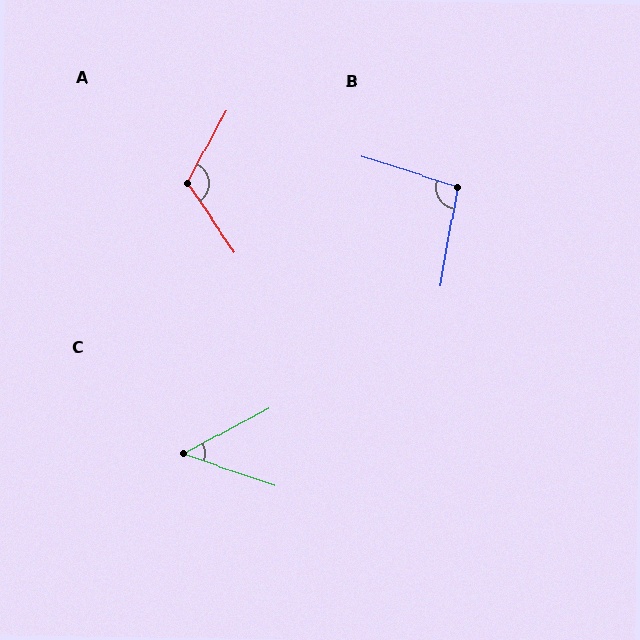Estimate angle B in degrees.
Approximately 98 degrees.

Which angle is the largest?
A, at approximately 117 degrees.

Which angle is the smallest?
C, at approximately 47 degrees.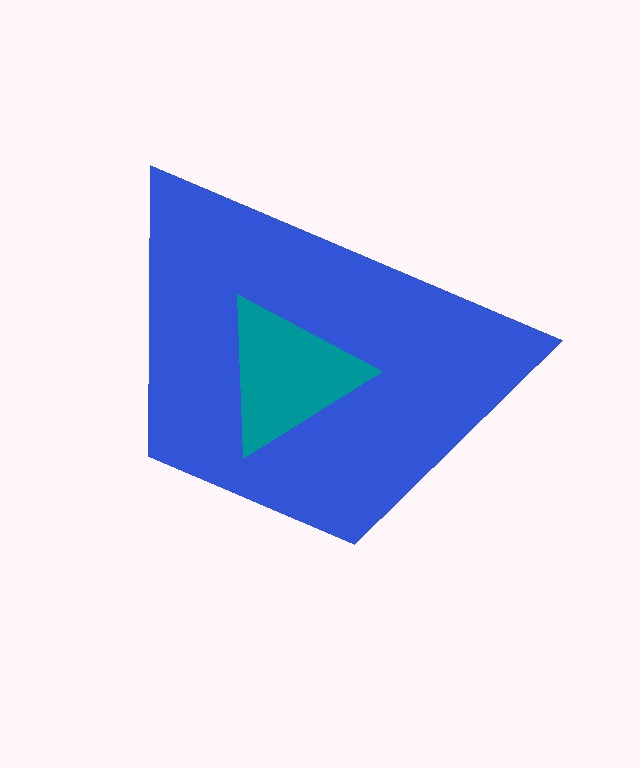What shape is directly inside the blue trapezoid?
The teal triangle.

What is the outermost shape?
The blue trapezoid.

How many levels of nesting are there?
2.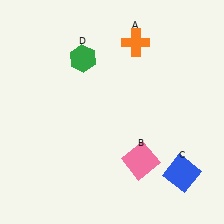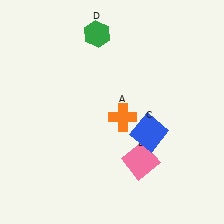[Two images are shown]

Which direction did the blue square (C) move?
The blue square (C) moved up.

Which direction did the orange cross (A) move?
The orange cross (A) moved down.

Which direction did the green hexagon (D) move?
The green hexagon (D) moved up.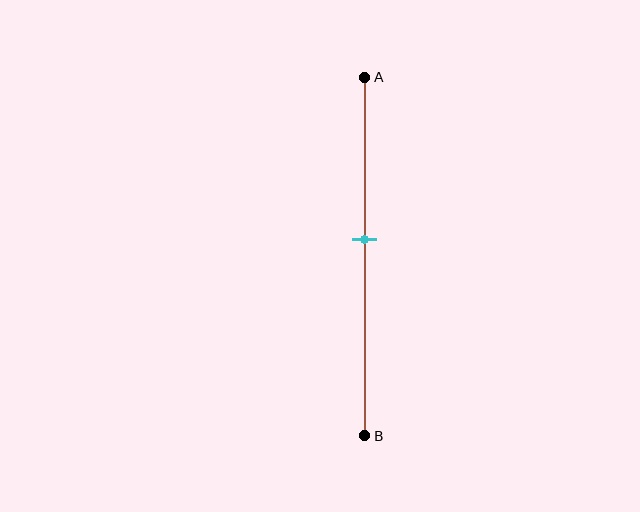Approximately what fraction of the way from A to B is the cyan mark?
The cyan mark is approximately 45% of the way from A to B.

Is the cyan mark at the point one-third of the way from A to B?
No, the mark is at about 45% from A, not at the 33% one-third point.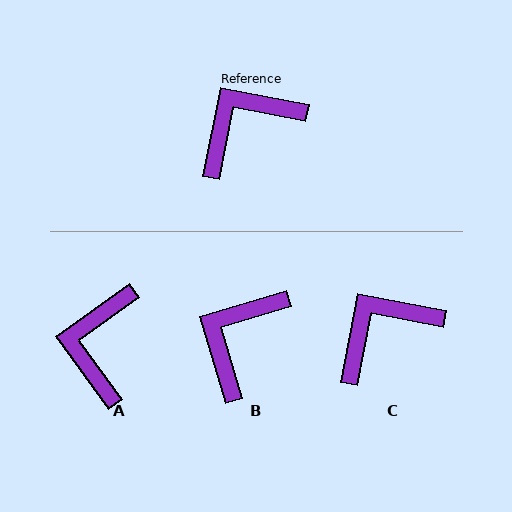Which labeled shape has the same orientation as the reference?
C.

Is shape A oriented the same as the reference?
No, it is off by about 47 degrees.